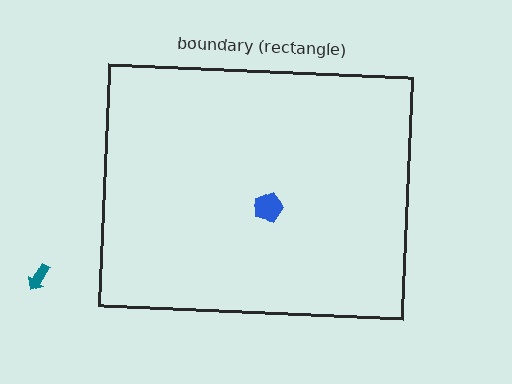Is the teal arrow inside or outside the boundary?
Outside.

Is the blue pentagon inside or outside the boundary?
Inside.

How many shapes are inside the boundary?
1 inside, 1 outside.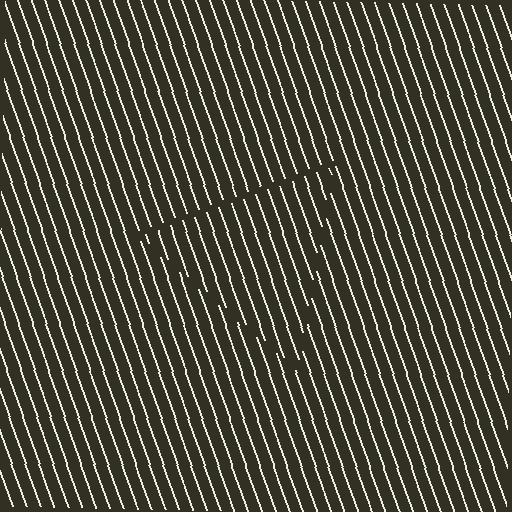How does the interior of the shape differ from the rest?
The interior of the shape contains the same grating, shifted by half a period — the contour is defined by the phase discontinuity where line-ends from the inner and outer gratings abut.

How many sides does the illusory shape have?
3 sides — the line-ends trace a triangle.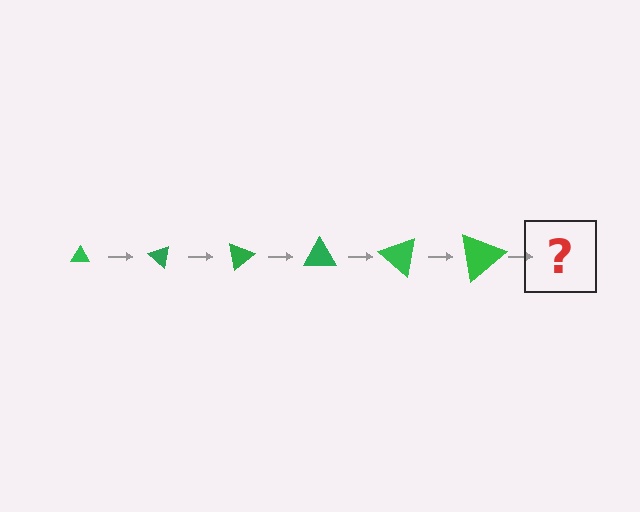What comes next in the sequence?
The next element should be a triangle, larger than the previous one and rotated 240 degrees from the start.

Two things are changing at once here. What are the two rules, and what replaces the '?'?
The two rules are that the triangle grows larger each step and it rotates 40 degrees each step. The '?' should be a triangle, larger than the previous one and rotated 240 degrees from the start.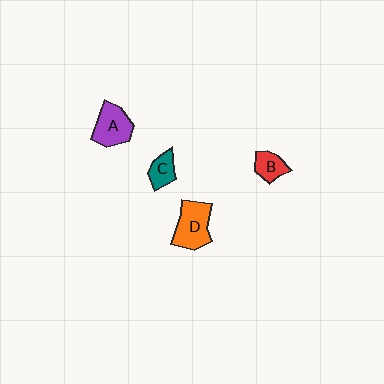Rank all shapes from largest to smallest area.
From largest to smallest: D (orange), A (purple), C (teal), B (red).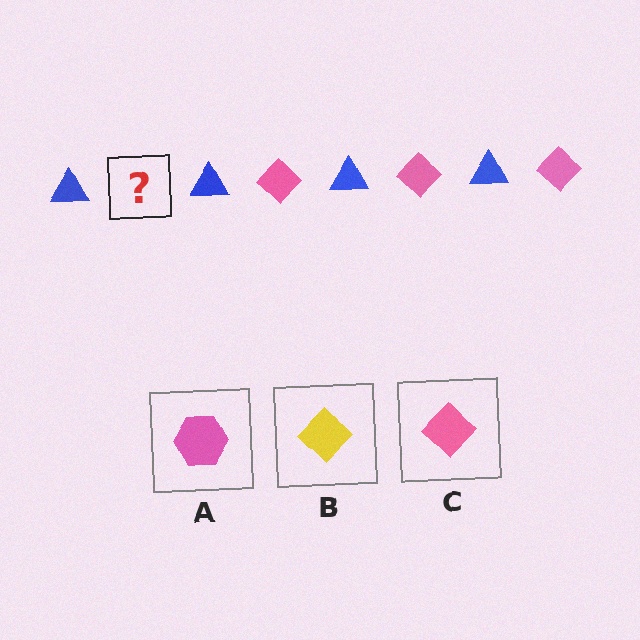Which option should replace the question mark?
Option C.